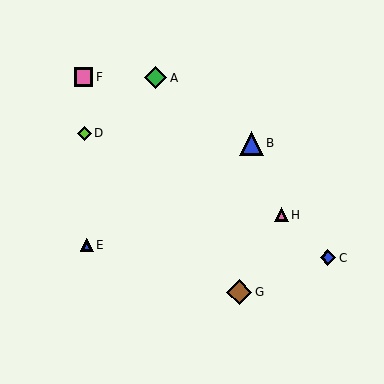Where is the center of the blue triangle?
The center of the blue triangle is at (87, 245).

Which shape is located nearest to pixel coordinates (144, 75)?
The green diamond (labeled A) at (156, 78) is nearest to that location.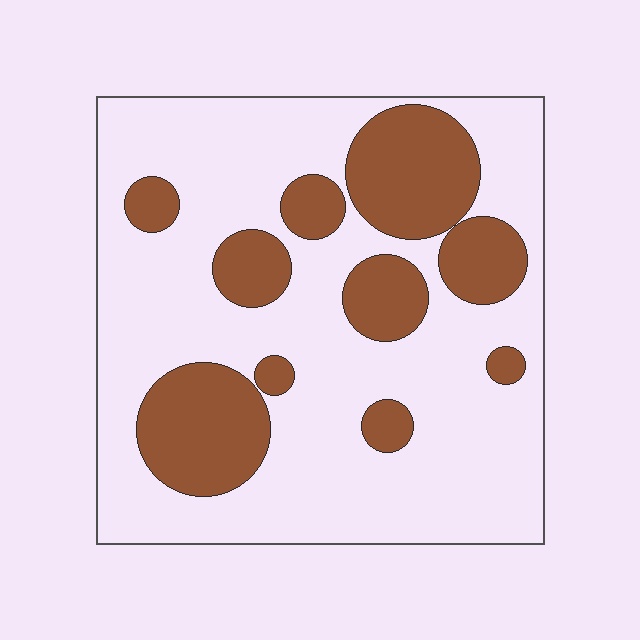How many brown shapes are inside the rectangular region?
10.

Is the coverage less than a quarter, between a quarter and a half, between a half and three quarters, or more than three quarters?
Between a quarter and a half.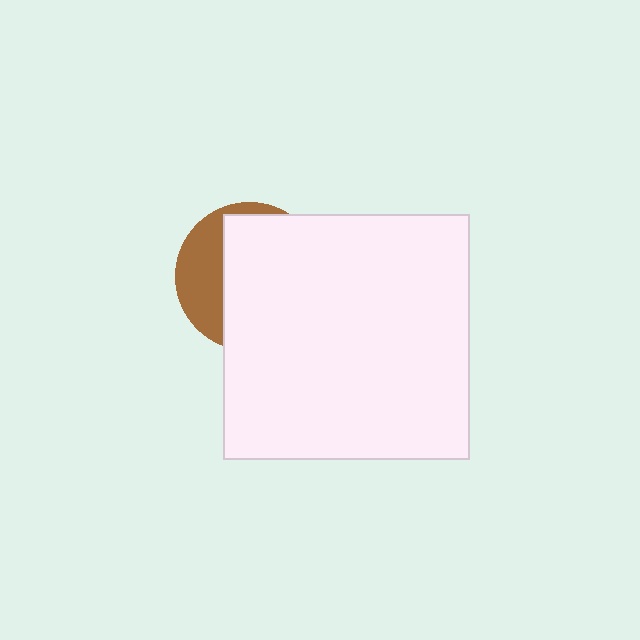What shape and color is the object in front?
The object in front is a white square.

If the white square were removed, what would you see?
You would see the complete brown circle.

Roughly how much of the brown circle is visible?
A small part of it is visible (roughly 31%).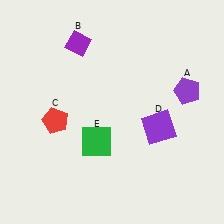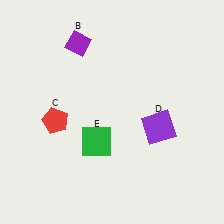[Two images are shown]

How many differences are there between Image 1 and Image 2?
There is 1 difference between the two images.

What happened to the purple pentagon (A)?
The purple pentagon (A) was removed in Image 2. It was in the top-right area of Image 1.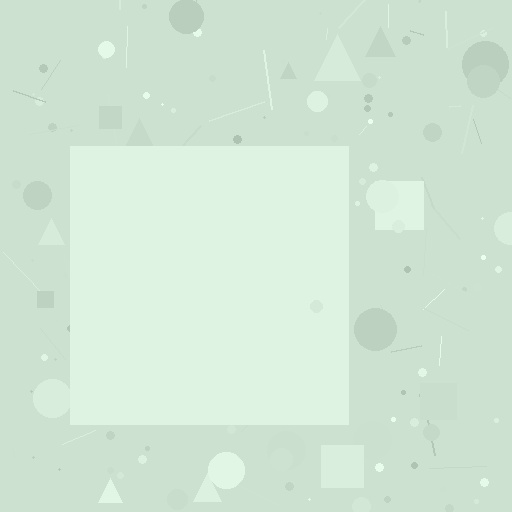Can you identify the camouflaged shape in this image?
The camouflaged shape is a square.